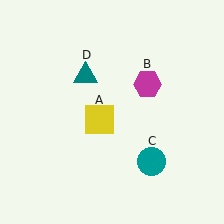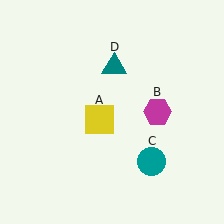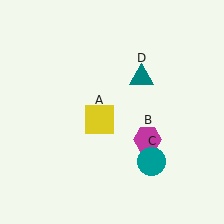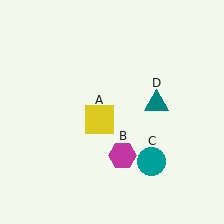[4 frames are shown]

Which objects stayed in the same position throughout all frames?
Yellow square (object A) and teal circle (object C) remained stationary.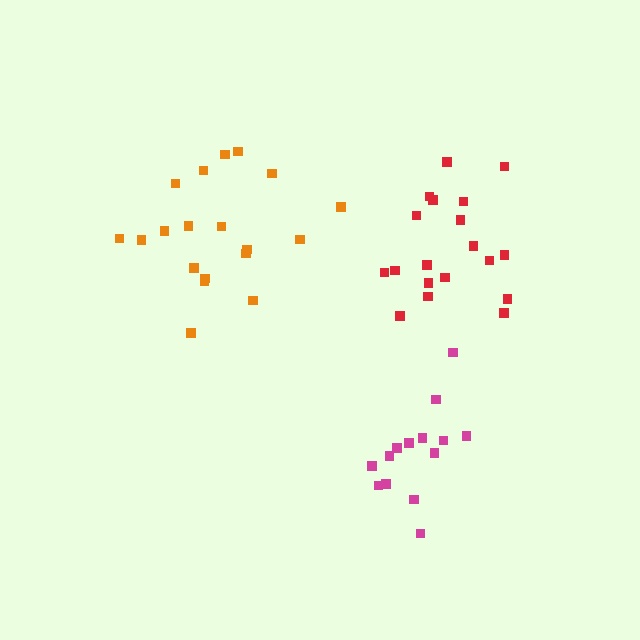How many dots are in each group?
Group 1: 19 dots, Group 2: 19 dots, Group 3: 14 dots (52 total).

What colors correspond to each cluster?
The clusters are colored: orange, red, magenta.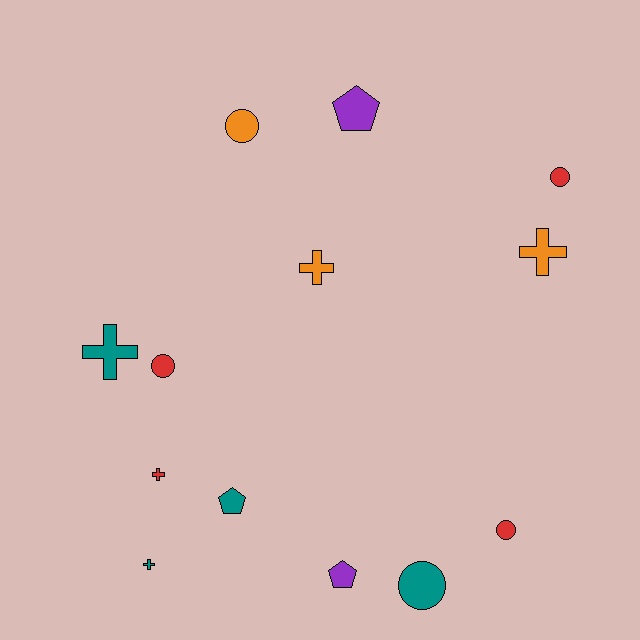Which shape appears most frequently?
Circle, with 5 objects.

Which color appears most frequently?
Teal, with 4 objects.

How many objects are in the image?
There are 13 objects.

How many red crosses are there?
There is 1 red cross.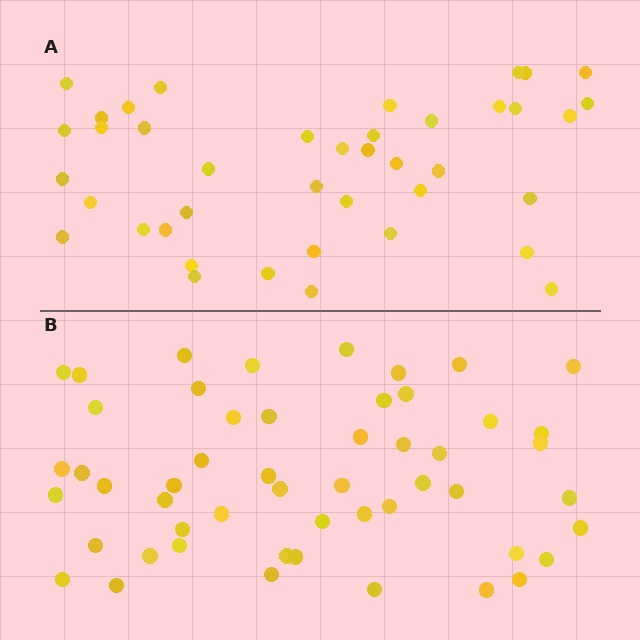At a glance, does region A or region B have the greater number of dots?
Region B (the bottom region) has more dots.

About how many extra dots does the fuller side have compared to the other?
Region B has roughly 12 or so more dots than region A.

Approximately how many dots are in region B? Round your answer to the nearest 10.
About 50 dots. (The exact count is 52, which rounds to 50.)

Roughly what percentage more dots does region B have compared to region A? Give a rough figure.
About 25% more.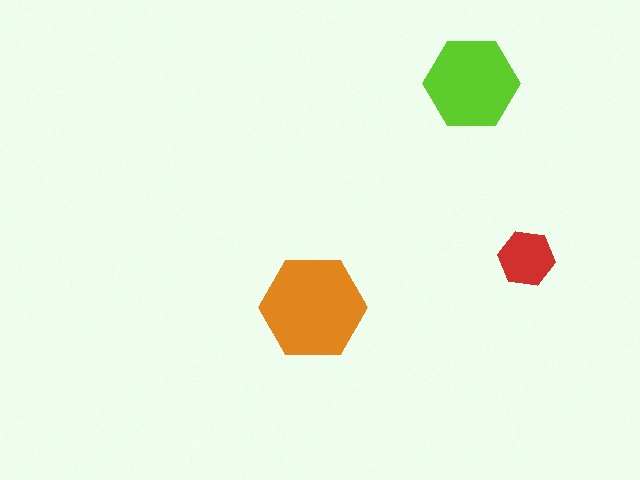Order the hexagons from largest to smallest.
the orange one, the lime one, the red one.